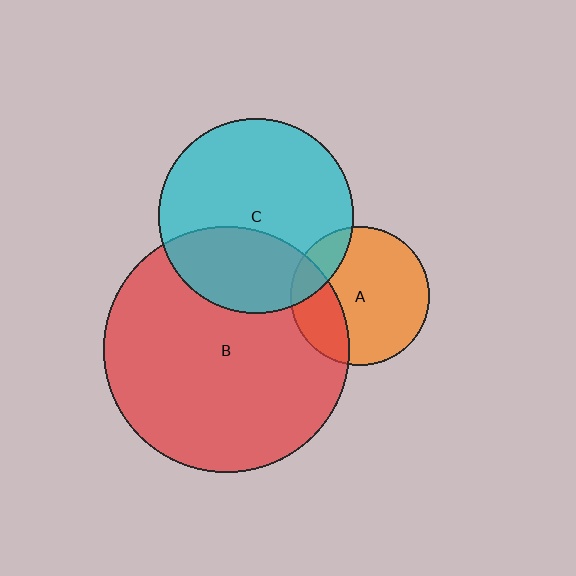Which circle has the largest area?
Circle B (red).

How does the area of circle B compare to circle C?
Approximately 1.6 times.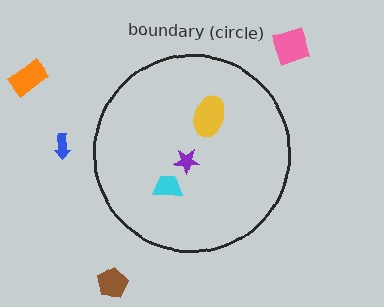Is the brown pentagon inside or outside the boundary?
Outside.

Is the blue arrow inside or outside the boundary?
Outside.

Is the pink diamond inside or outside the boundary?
Outside.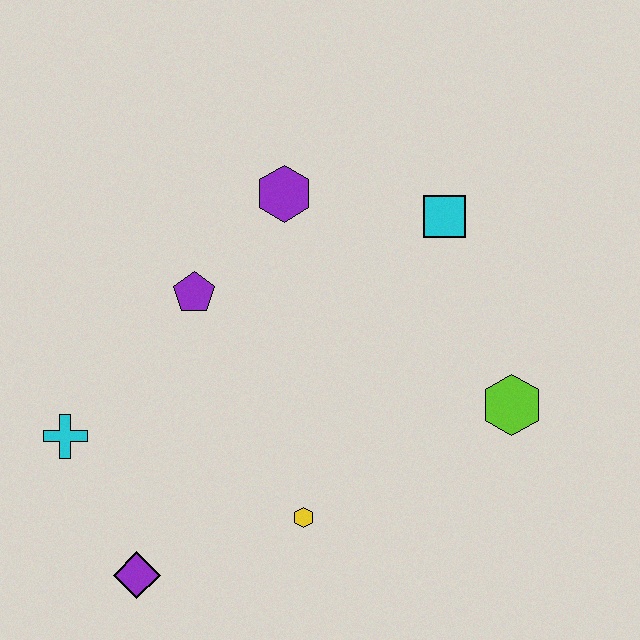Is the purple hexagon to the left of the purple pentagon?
No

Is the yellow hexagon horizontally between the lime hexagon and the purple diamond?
Yes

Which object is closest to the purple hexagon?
The purple pentagon is closest to the purple hexagon.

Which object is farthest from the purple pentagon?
The lime hexagon is farthest from the purple pentagon.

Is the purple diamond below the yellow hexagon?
Yes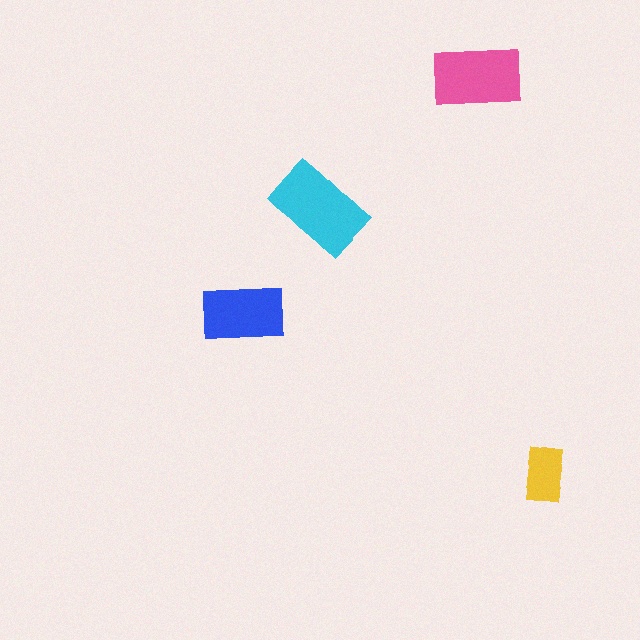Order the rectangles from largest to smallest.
the cyan one, the pink one, the blue one, the yellow one.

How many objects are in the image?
There are 4 objects in the image.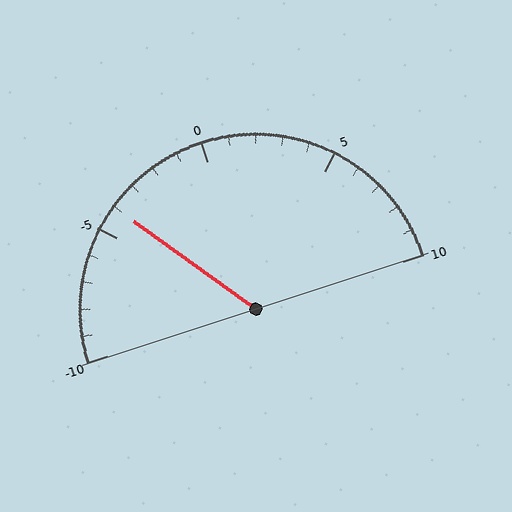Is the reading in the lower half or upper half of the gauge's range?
The reading is in the lower half of the range (-10 to 10).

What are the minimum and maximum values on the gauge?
The gauge ranges from -10 to 10.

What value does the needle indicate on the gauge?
The needle indicates approximately -4.